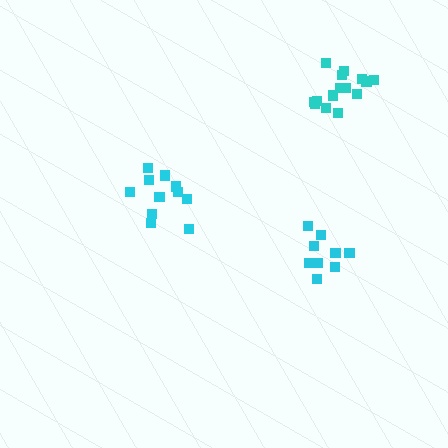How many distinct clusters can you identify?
There are 3 distinct clusters.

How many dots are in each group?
Group 1: 15 dots, Group 2: 11 dots, Group 3: 10 dots (36 total).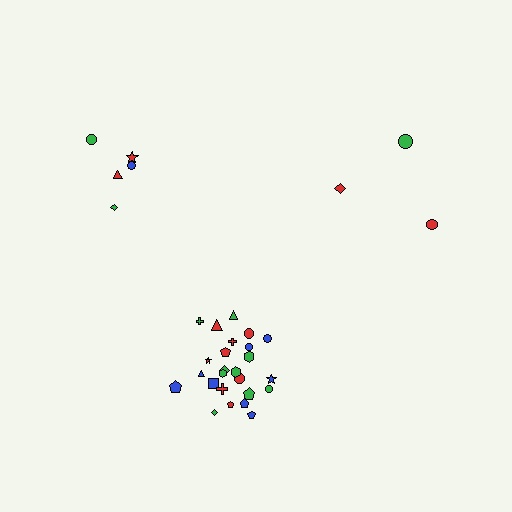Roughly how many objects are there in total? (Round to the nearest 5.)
Roughly 35 objects in total.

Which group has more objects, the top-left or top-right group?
The top-left group.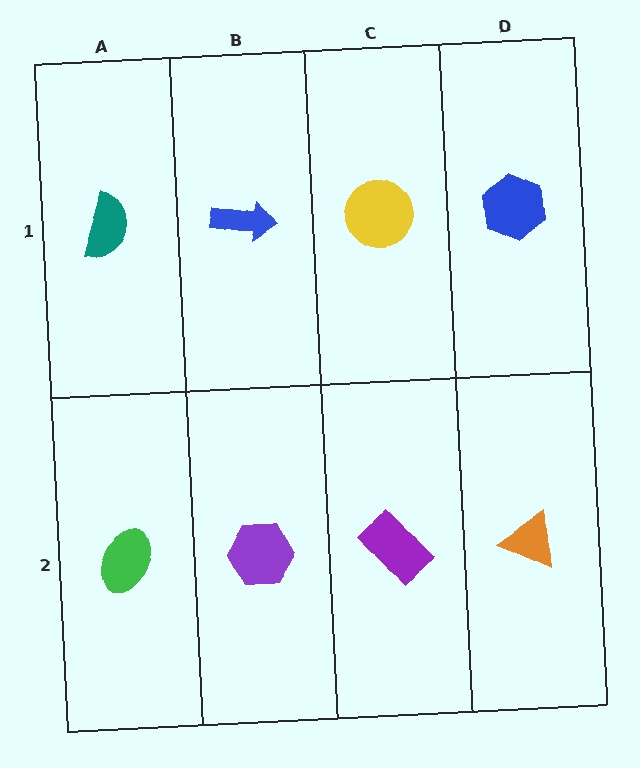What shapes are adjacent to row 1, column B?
A purple hexagon (row 2, column B), a teal semicircle (row 1, column A), a yellow circle (row 1, column C).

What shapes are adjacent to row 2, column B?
A blue arrow (row 1, column B), a green ellipse (row 2, column A), a purple rectangle (row 2, column C).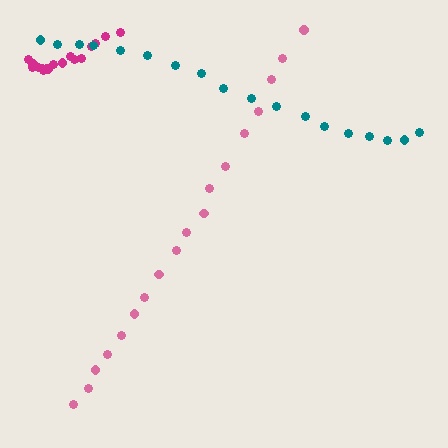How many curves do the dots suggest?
There are 3 distinct paths.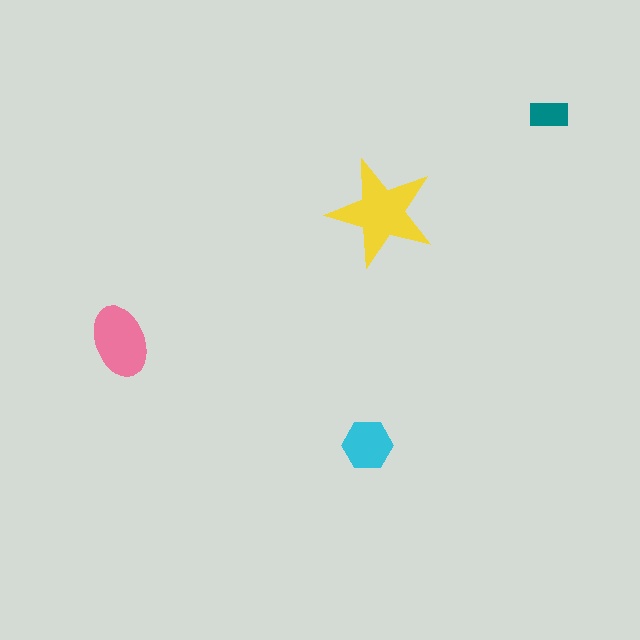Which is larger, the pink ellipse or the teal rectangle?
The pink ellipse.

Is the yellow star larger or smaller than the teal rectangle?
Larger.